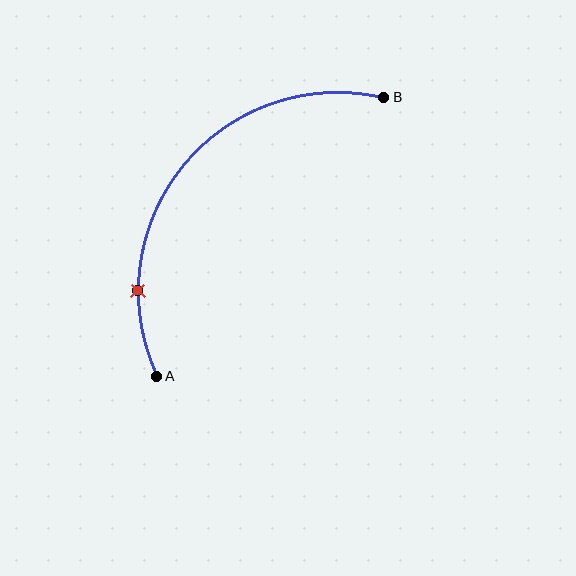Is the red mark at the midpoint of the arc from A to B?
No. The red mark lies on the arc but is closer to endpoint A. The arc midpoint would be at the point on the curve equidistant along the arc from both A and B.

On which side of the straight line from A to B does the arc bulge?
The arc bulges above and to the left of the straight line connecting A and B.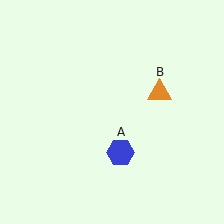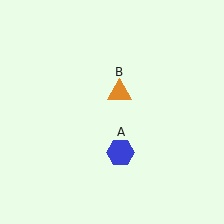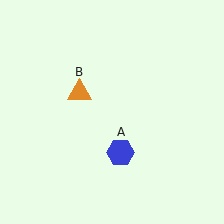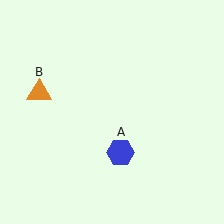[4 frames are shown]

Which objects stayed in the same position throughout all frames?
Blue hexagon (object A) remained stationary.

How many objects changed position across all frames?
1 object changed position: orange triangle (object B).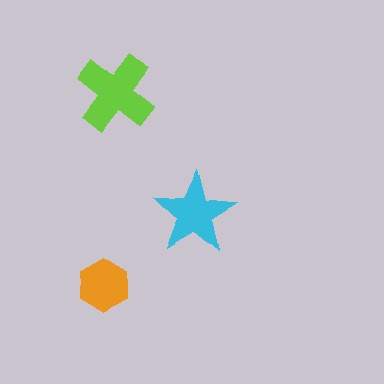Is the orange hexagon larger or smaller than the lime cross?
Smaller.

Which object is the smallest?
The orange hexagon.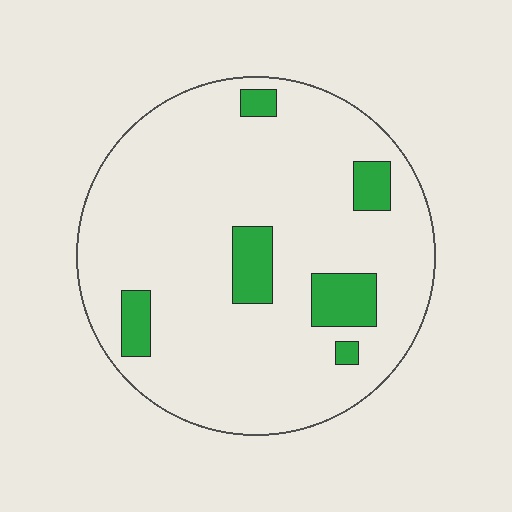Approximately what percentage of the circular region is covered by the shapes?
Approximately 10%.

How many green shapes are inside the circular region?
6.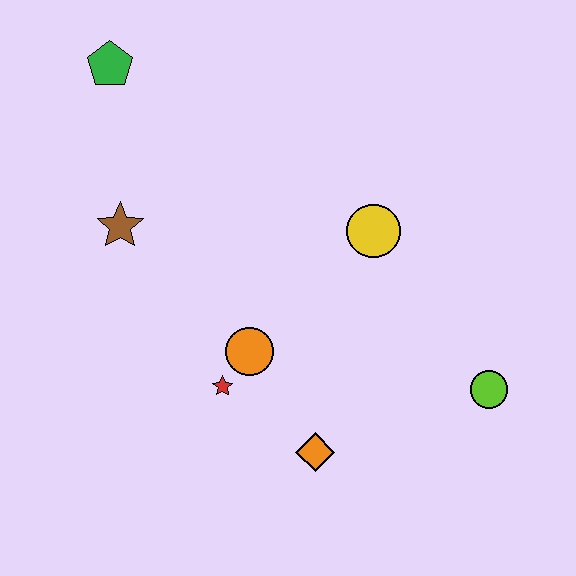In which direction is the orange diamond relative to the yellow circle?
The orange diamond is below the yellow circle.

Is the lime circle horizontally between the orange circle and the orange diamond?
No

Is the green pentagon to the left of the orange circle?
Yes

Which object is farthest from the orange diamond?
The green pentagon is farthest from the orange diamond.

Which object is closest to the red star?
The orange circle is closest to the red star.